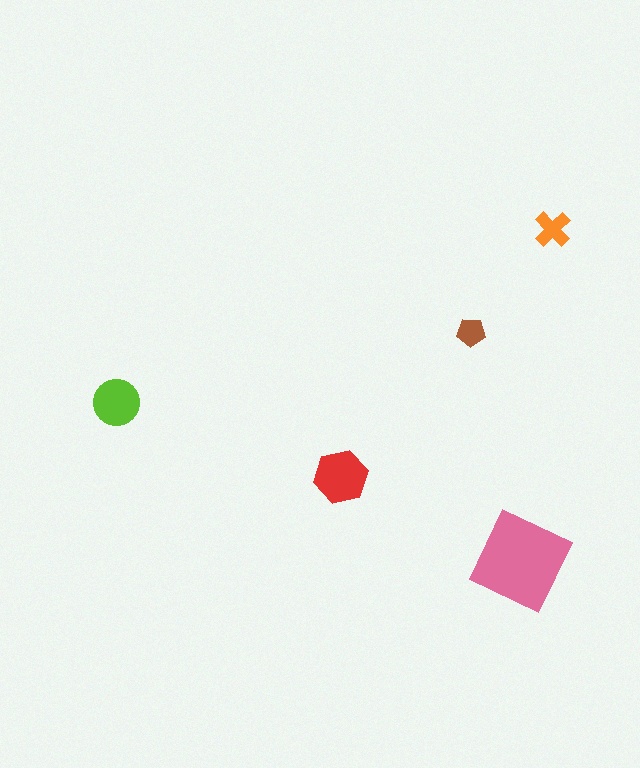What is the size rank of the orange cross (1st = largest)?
4th.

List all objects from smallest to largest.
The brown pentagon, the orange cross, the lime circle, the red hexagon, the pink square.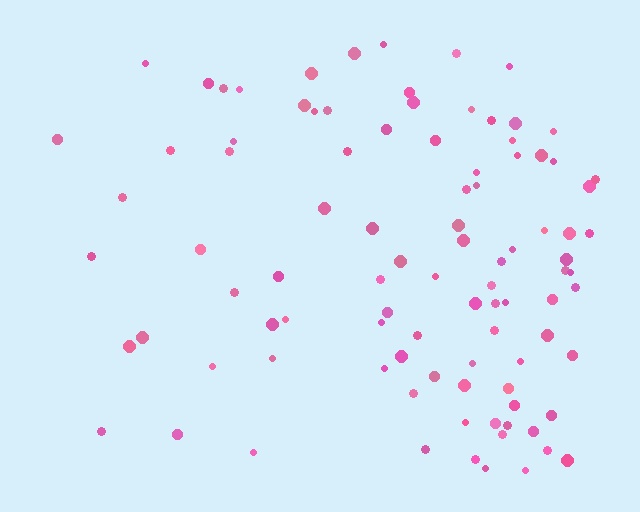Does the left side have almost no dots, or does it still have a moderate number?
Still a moderate number, just noticeably fewer than the right.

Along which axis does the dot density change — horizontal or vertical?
Horizontal.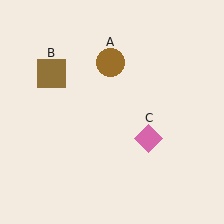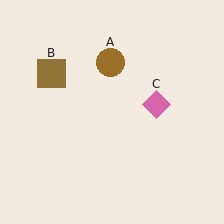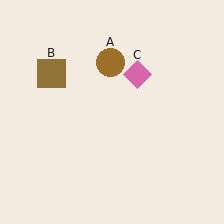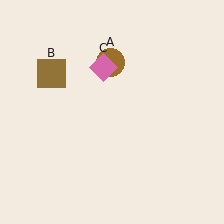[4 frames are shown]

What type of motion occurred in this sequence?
The pink diamond (object C) rotated counterclockwise around the center of the scene.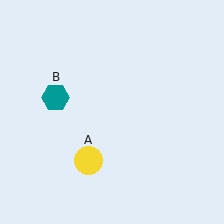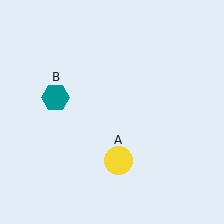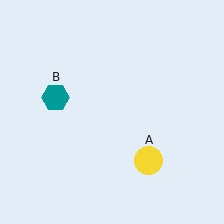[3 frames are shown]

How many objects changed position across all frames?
1 object changed position: yellow circle (object A).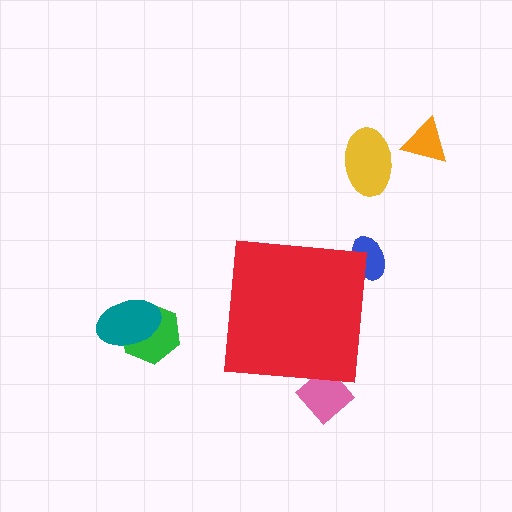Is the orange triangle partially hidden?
No, the orange triangle is fully visible.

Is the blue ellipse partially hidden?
Yes, the blue ellipse is partially hidden behind the red square.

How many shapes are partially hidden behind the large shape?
2 shapes are partially hidden.